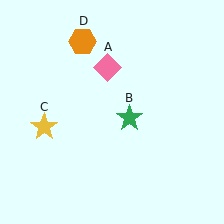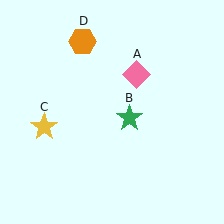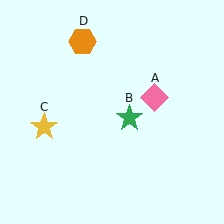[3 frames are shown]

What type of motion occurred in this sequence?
The pink diamond (object A) rotated clockwise around the center of the scene.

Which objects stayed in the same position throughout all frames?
Green star (object B) and yellow star (object C) and orange hexagon (object D) remained stationary.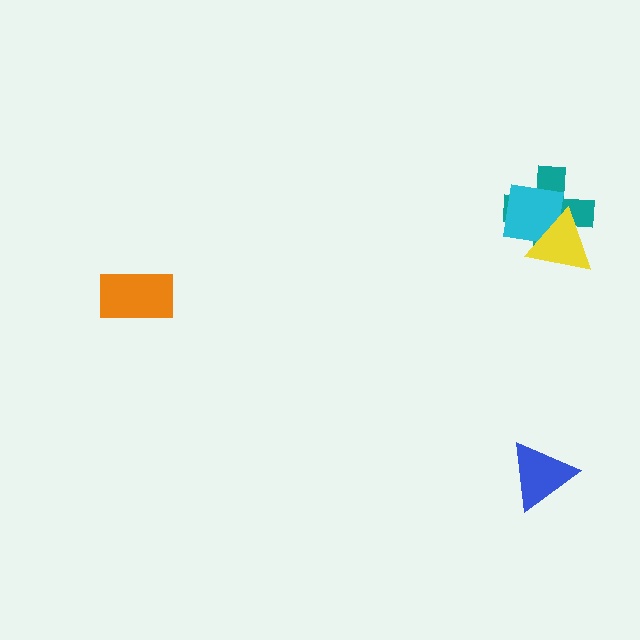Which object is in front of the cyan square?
The yellow triangle is in front of the cyan square.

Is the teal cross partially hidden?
Yes, it is partially covered by another shape.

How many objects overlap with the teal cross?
2 objects overlap with the teal cross.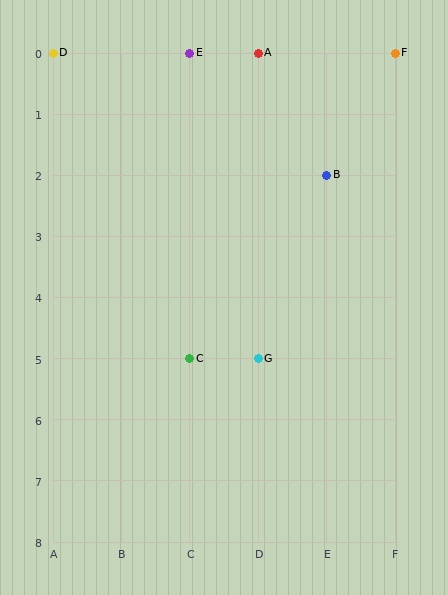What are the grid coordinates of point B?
Point B is at grid coordinates (E, 2).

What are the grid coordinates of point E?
Point E is at grid coordinates (C, 0).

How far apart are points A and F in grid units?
Points A and F are 2 columns apart.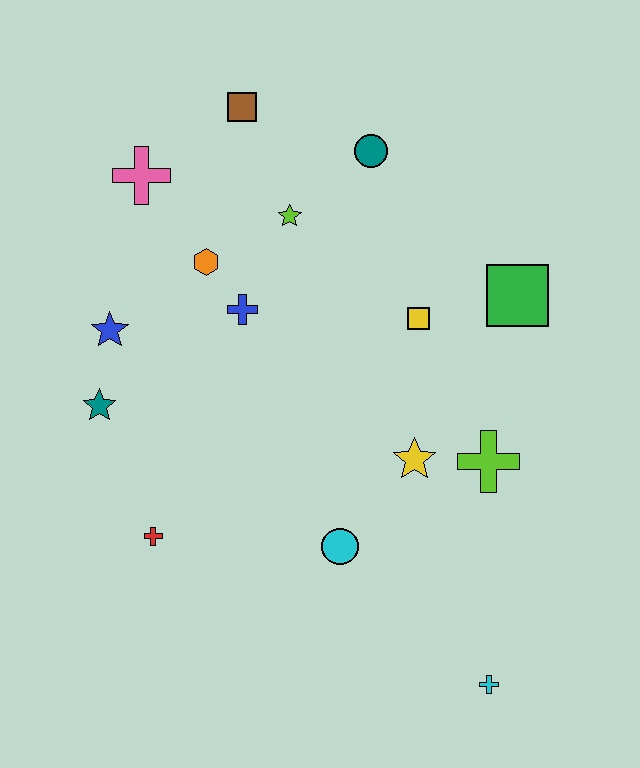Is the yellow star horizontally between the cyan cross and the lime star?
Yes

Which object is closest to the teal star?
The blue star is closest to the teal star.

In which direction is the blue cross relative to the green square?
The blue cross is to the left of the green square.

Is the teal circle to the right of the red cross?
Yes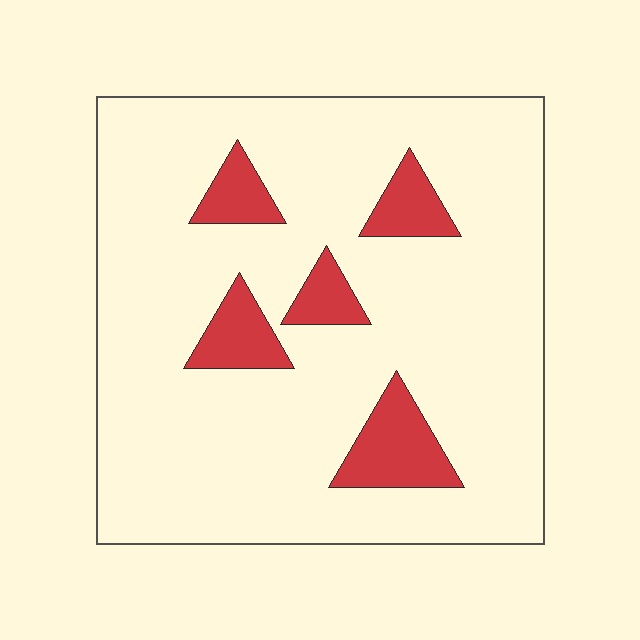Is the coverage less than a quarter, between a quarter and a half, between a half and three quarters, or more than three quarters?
Less than a quarter.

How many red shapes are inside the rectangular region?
5.